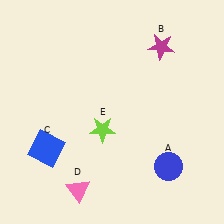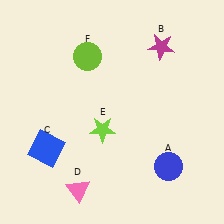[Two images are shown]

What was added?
A lime circle (F) was added in Image 2.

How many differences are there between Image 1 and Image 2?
There is 1 difference between the two images.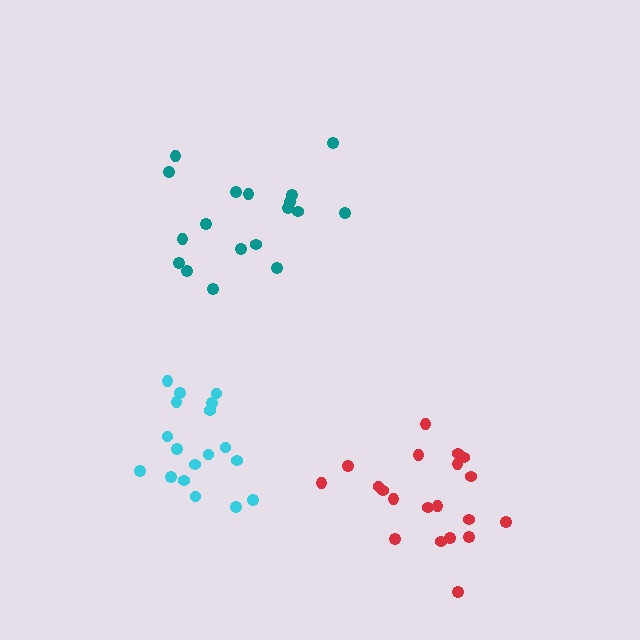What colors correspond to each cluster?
The clusters are colored: cyan, teal, red.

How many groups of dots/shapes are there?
There are 3 groups.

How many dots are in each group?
Group 1: 18 dots, Group 2: 18 dots, Group 3: 20 dots (56 total).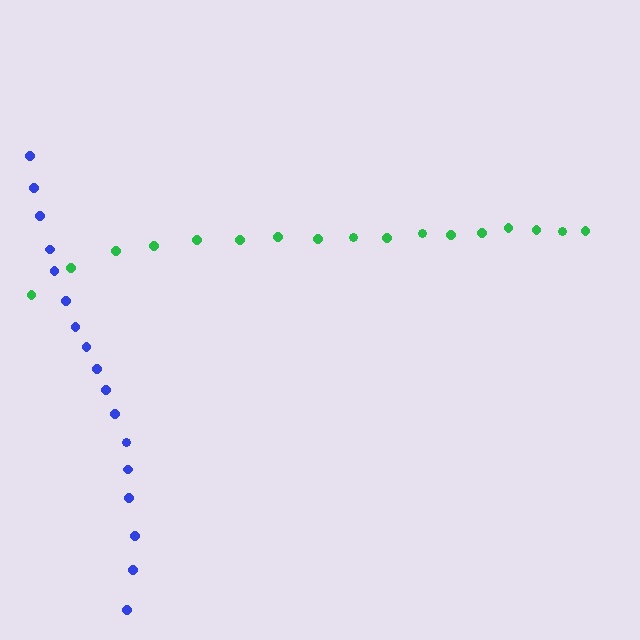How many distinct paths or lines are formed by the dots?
There are 2 distinct paths.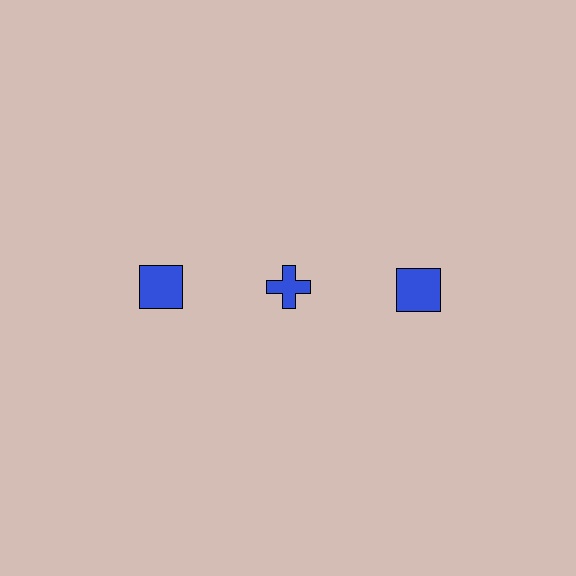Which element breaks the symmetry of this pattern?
The blue cross in the top row, second from left column breaks the symmetry. All other shapes are blue squares.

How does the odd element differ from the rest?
It has a different shape: cross instead of square.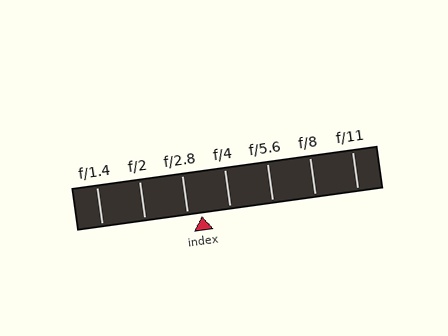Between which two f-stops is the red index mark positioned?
The index mark is between f/2.8 and f/4.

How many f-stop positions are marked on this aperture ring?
There are 7 f-stop positions marked.